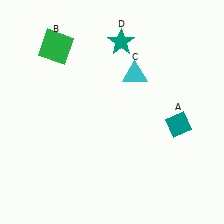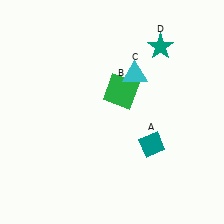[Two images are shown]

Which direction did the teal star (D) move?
The teal star (D) moved right.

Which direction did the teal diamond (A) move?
The teal diamond (A) moved left.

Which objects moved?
The objects that moved are: the teal diamond (A), the green square (B), the teal star (D).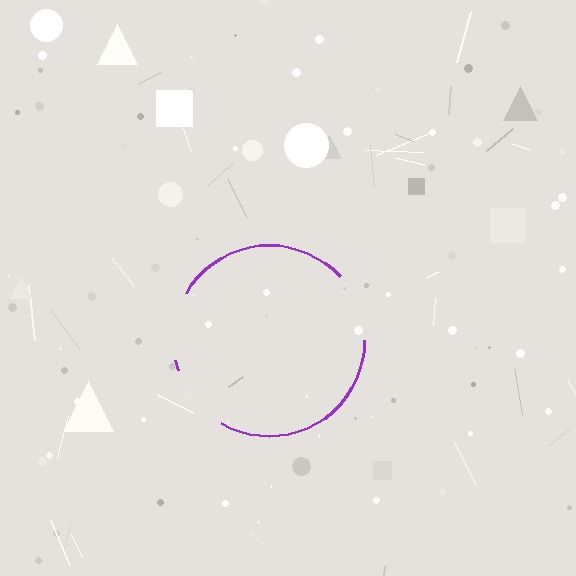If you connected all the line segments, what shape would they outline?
They would outline a circle.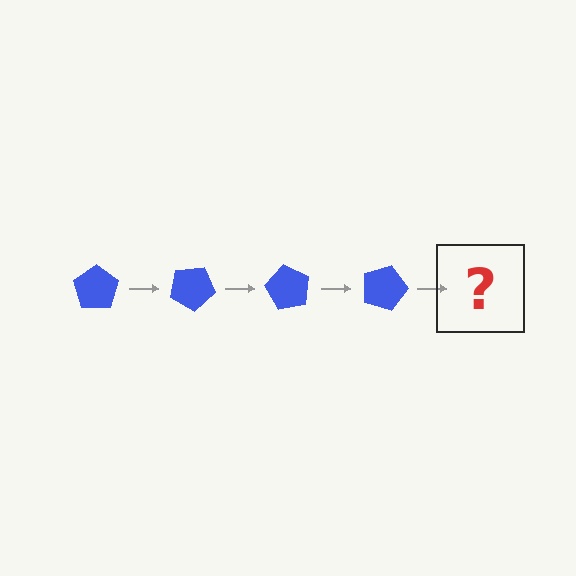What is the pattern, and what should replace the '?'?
The pattern is that the pentagon rotates 30 degrees each step. The '?' should be a blue pentagon rotated 120 degrees.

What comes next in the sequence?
The next element should be a blue pentagon rotated 120 degrees.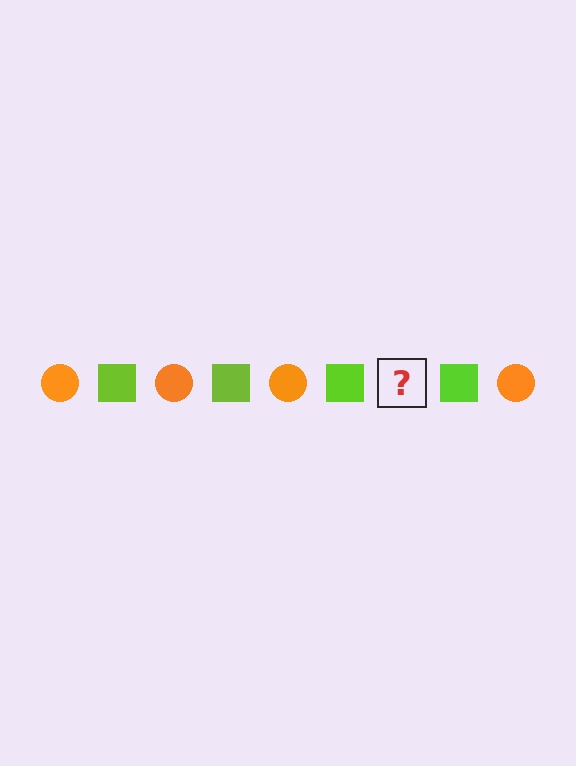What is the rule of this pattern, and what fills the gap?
The rule is that the pattern alternates between orange circle and lime square. The gap should be filled with an orange circle.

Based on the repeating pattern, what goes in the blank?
The blank should be an orange circle.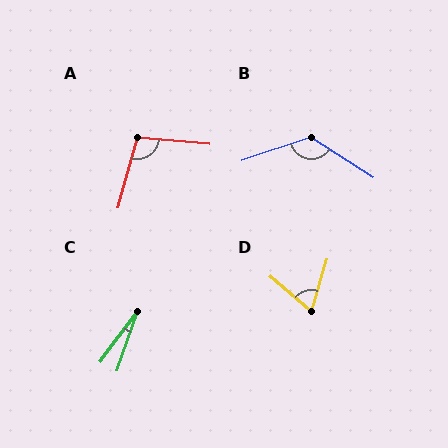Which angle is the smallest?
C, at approximately 18 degrees.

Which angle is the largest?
B, at approximately 129 degrees.